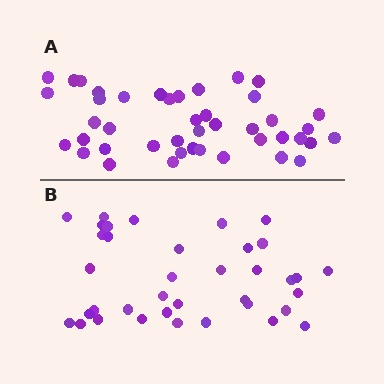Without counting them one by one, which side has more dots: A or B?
Region A (the top region) has more dots.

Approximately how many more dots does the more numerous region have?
Region A has about 6 more dots than region B.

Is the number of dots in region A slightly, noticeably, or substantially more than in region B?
Region A has only slightly more — the two regions are fairly close. The ratio is roughly 1.2 to 1.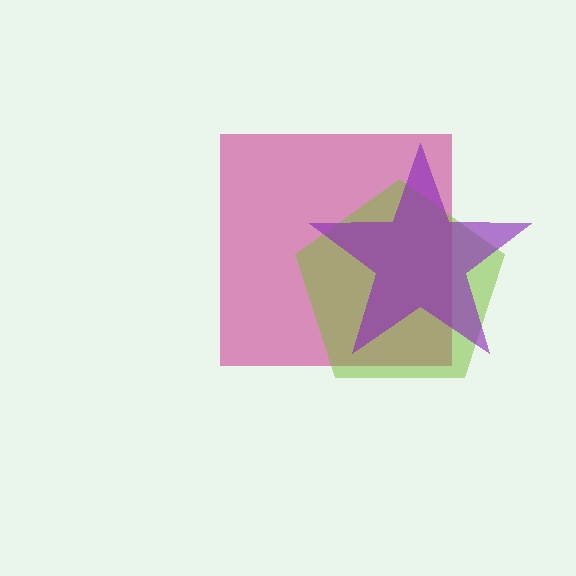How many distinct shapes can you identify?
There are 3 distinct shapes: a magenta square, a lime pentagon, a purple star.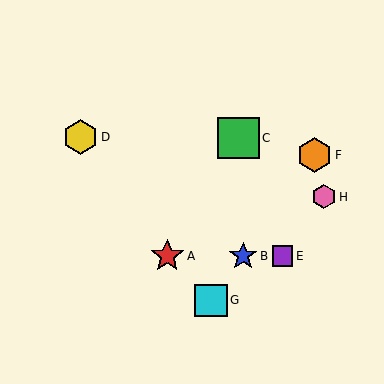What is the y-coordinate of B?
Object B is at y≈256.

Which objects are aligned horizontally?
Objects A, B, E are aligned horizontally.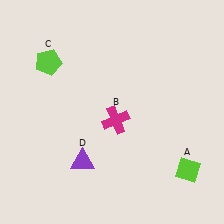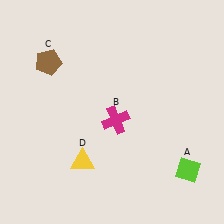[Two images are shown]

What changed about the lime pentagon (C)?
In Image 1, C is lime. In Image 2, it changed to brown.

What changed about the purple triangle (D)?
In Image 1, D is purple. In Image 2, it changed to yellow.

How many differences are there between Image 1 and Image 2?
There are 2 differences between the two images.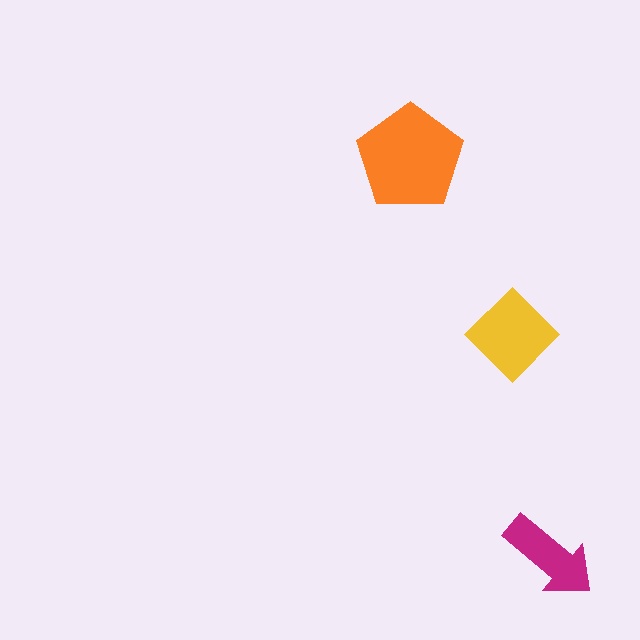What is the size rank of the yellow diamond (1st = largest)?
2nd.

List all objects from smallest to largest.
The magenta arrow, the yellow diamond, the orange pentagon.